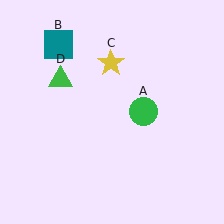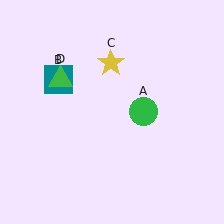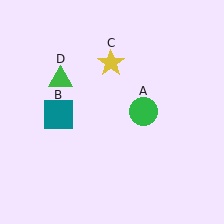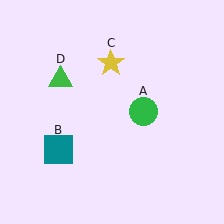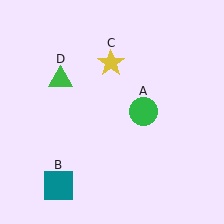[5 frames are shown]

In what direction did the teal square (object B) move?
The teal square (object B) moved down.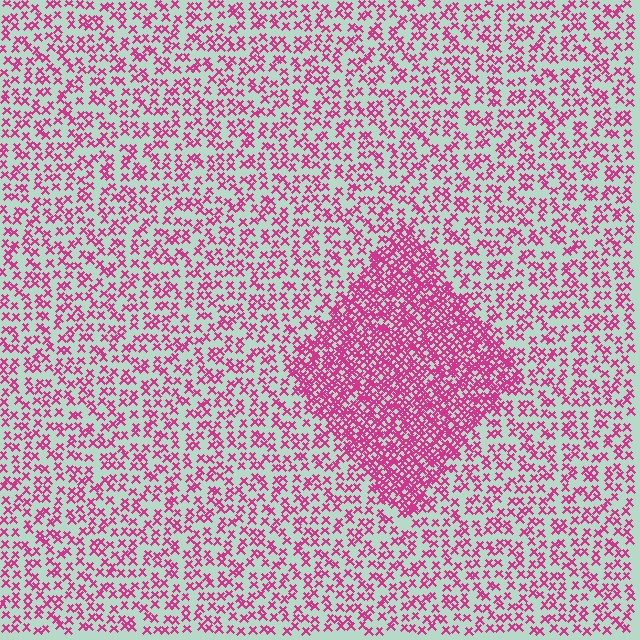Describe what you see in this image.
The image contains small magenta elements arranged at two different densities. A diamond-shaped region is visible where the elements are more densely packed than the surrounding area.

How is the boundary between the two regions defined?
The boundary is defined by a change in element density (approximately 2.4x ratio). All elements are the same color, size, and shape.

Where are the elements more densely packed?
The elements are more densely packed inside the diamond boundary.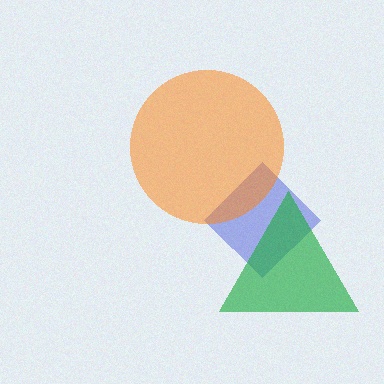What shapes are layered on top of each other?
The layered shapes are: a blue diamond, a green triangle, an orange circle.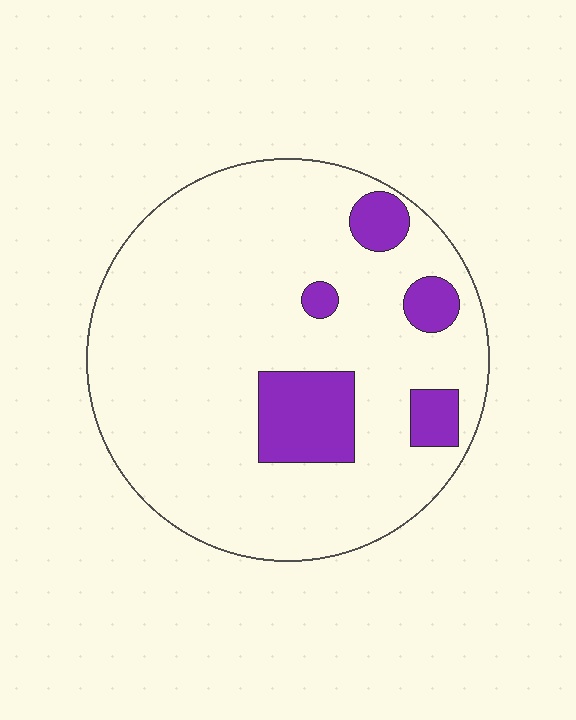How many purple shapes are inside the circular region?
5.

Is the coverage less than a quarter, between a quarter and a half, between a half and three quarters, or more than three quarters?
Less than a quarter.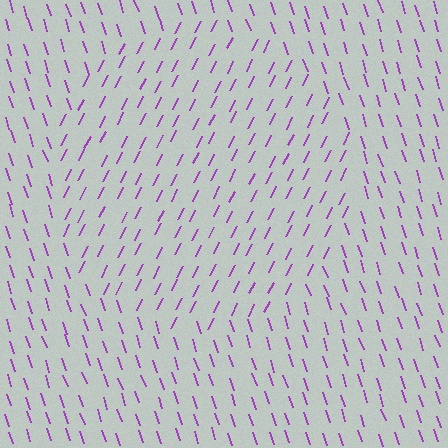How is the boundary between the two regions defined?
The boundary is defined purely by a change in line orientation (approximately 45 degrees difference). All lines are the same color and thickness.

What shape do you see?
I see a circle.